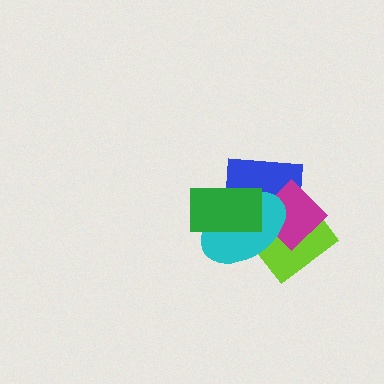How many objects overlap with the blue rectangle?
3 objects overlap with the blue rectangle.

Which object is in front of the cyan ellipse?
The green rectangle is in front of the cyan ellipse.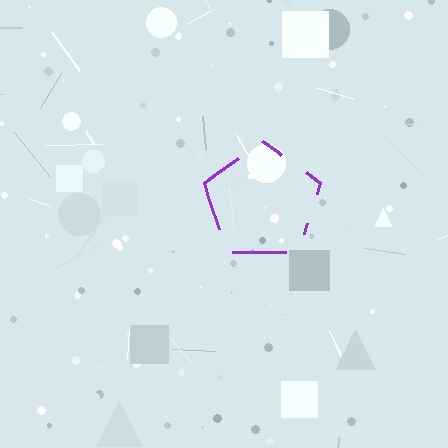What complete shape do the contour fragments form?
The contour fragments form a pentagon.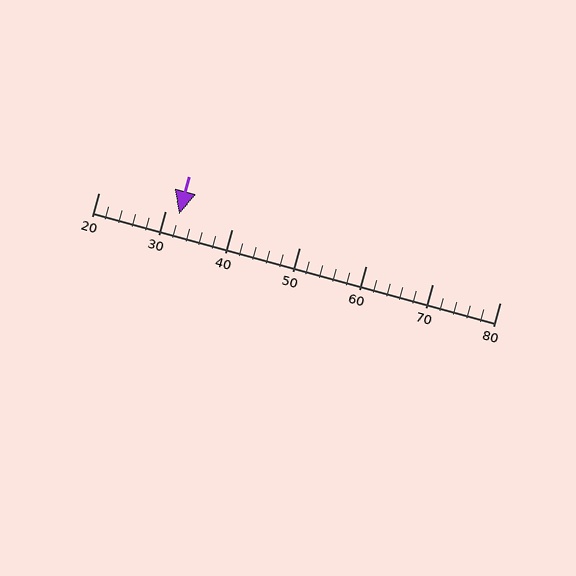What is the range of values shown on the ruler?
The ruler shows values from 20 to 80.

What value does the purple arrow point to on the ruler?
The purple arrow points to approximately 32.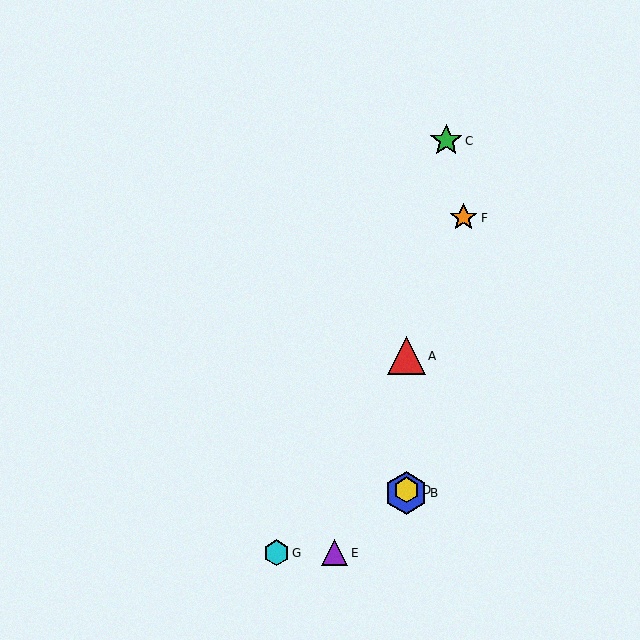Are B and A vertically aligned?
Yes, both are at x≈406.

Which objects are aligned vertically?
Objects A, B, D are aligned vertically.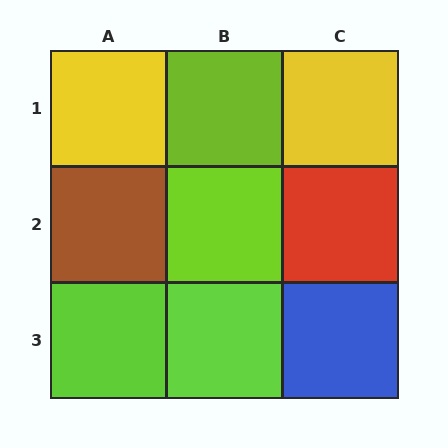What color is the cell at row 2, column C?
Red.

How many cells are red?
1 cell is red.